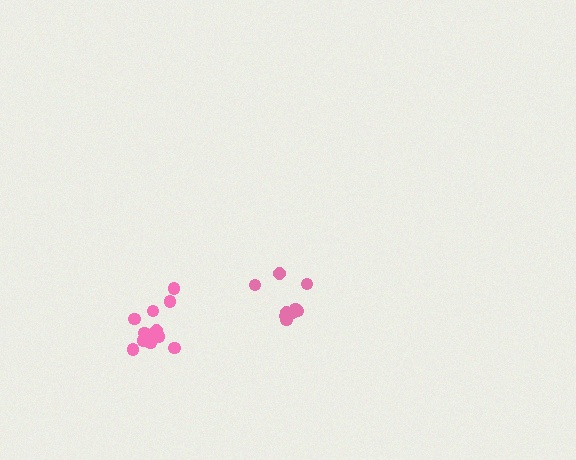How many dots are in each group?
Group 1: 12 dots, Group 2: 9 dots (21 total).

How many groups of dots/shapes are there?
There are 2 groups.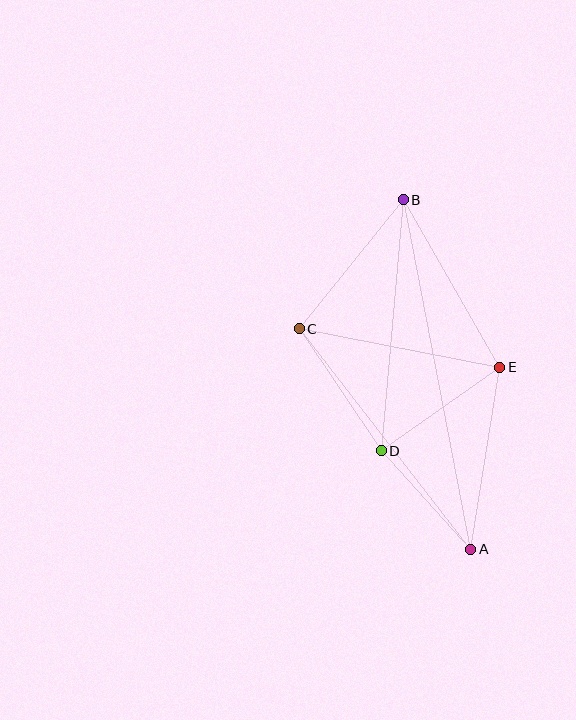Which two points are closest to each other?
Points A and D are closest to each other.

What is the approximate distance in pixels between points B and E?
The distance between B and E is approximately 193 pixels.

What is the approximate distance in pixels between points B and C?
The distance between B and C is approximately 165 pixels.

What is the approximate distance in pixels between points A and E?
The distance between A and E is approximately 185 pixels.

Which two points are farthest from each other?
Points A and B are farthest from each other.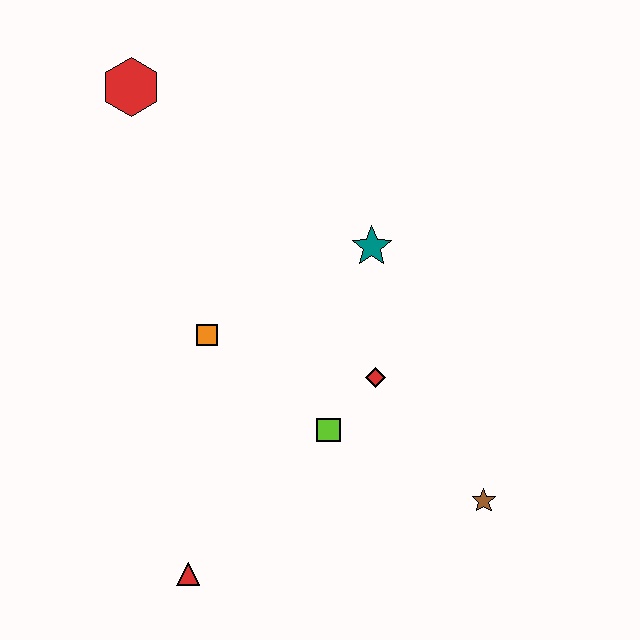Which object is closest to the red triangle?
The lime square is closest to the red triangle.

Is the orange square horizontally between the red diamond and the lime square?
No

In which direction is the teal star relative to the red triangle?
The teal star is above the red triangle.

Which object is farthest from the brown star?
The red hexagon is farthest from the brown star.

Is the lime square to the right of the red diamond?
No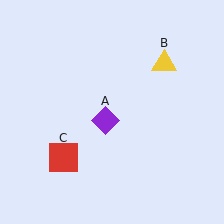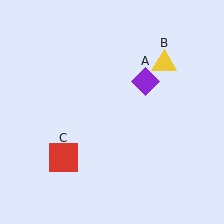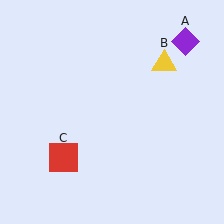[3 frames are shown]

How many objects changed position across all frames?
1 object changed position: purple diamond (object A).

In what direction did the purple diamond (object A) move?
The purple diamond (object A) moved up and to the right.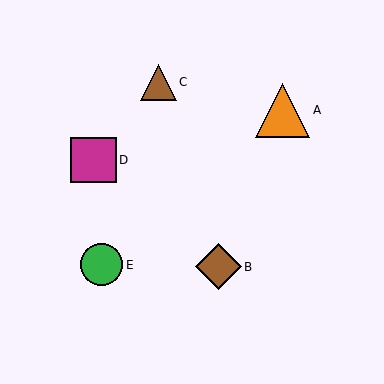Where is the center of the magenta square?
The center of the magenta square is at (94, 160).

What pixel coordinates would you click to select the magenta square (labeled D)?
Click at (94, 160) to select the magenta square D.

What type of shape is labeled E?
Shape E is a green circle.